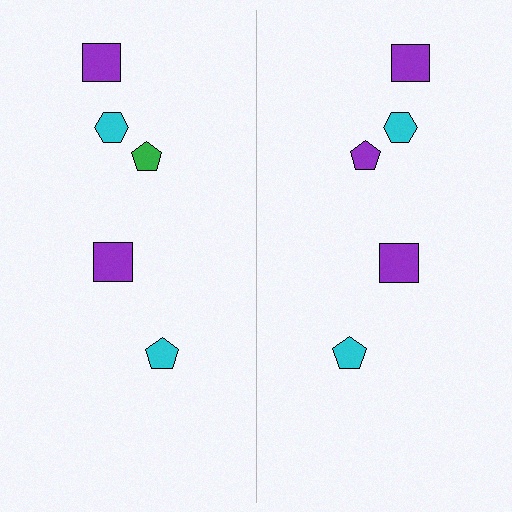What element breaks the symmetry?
The purple pentagon on the right side breaks the symmetry — its mirror counterpart is green.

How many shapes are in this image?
There are 10 shapes in this image.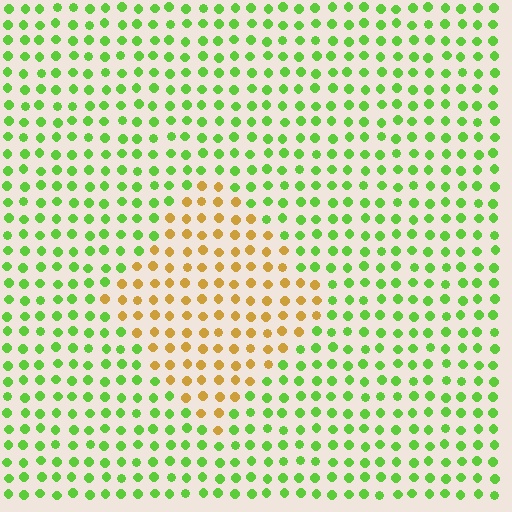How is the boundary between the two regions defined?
The boundary is defined purely by a slight shift in hue (about 65 degrees). Spacing, size, and orientation are identical on both sides.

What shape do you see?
I see a diamond.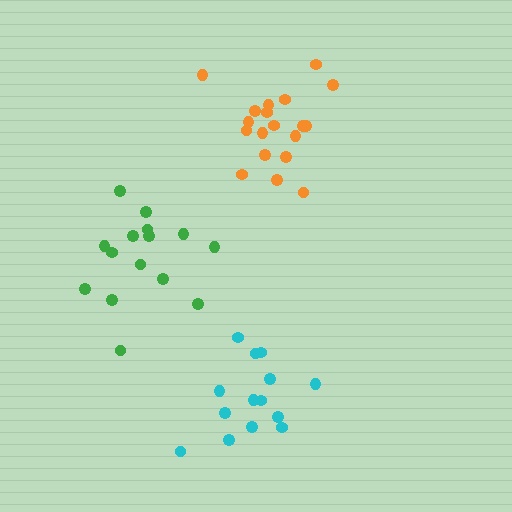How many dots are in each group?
Group 1: 15 dots, Group 2: 14 dots, Group 3: 19 dots (48 total).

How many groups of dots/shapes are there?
There are 3 groups.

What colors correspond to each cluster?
The clusters are colored: green, cyan, orange.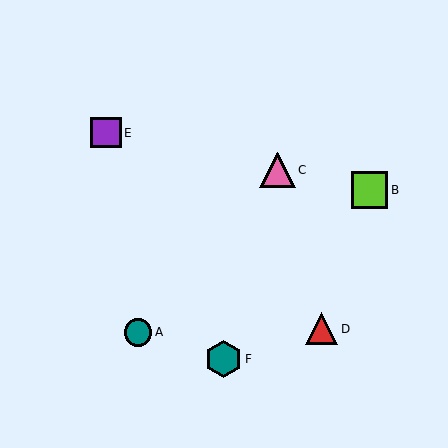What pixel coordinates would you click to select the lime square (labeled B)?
Click at (370, 190) to select the lime square B.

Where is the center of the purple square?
The center of the purple square is at (106, 133).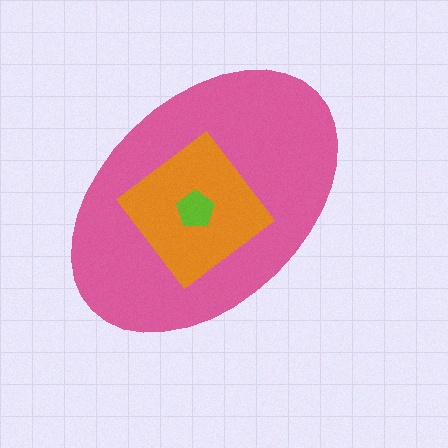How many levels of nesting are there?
3.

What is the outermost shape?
The pink ellipse.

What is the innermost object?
The lime pentagon.